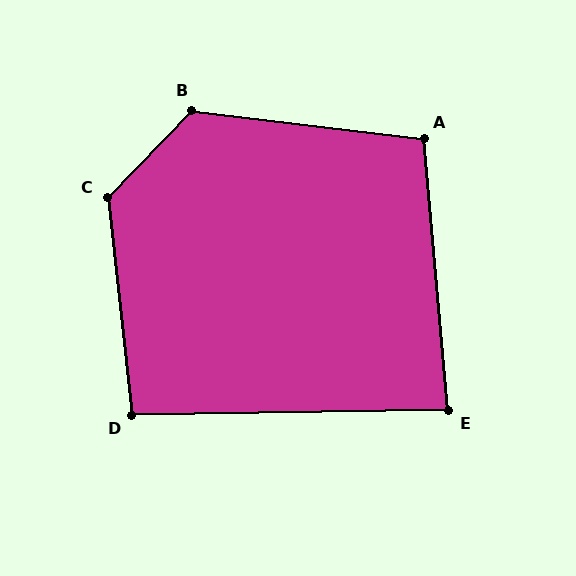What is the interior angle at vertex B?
Approximately 127 degrees (obtuse).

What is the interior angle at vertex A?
Approximately 102 degrees (obtuse).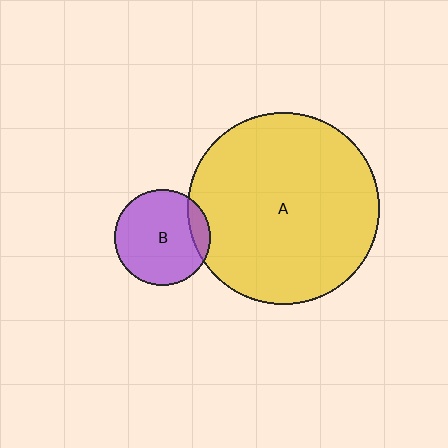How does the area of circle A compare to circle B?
Approximately 4.0 times.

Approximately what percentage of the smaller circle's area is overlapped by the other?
Approximately 15%.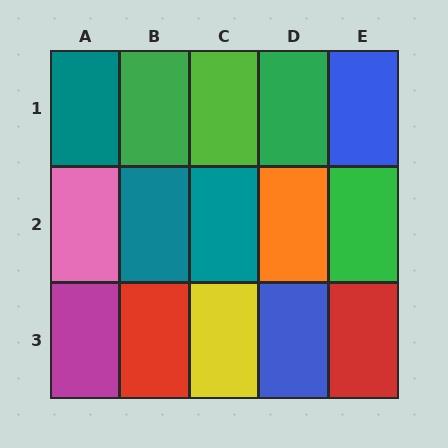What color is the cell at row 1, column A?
Teal.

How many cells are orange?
1 cell is orange.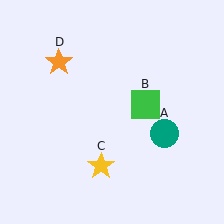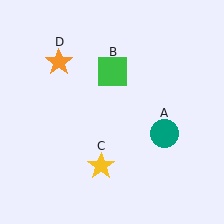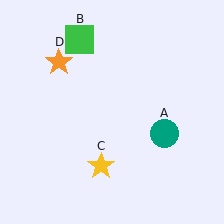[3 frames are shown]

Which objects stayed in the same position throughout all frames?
Teal circle (object A) and yellow star (object C) and orange star (object D) remained stationary.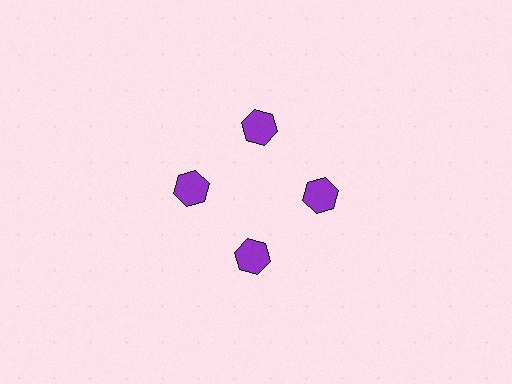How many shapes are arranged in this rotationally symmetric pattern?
There are 4 shapes, arranged in 4 groups of 1.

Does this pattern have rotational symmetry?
Yes, this pattern has 4-fold rotational symmetry. It looks the same after rotating 90 degrees around the center.